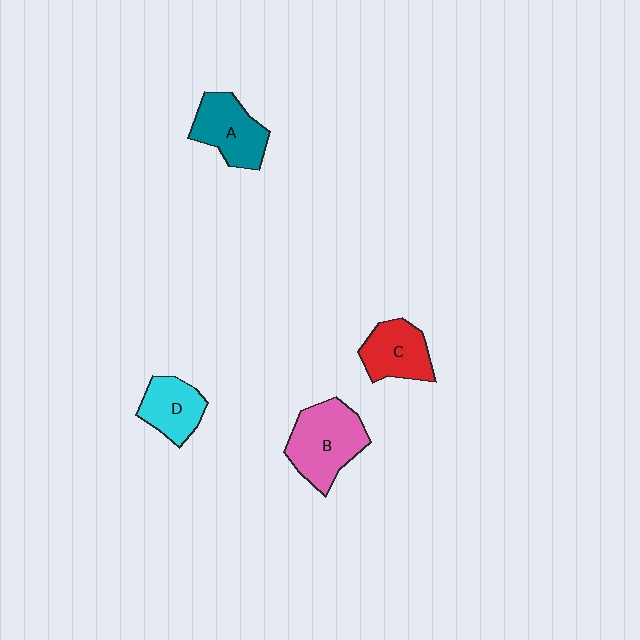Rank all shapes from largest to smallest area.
From largest to smallest: B (pink), A (teal), C (red), D (cyan).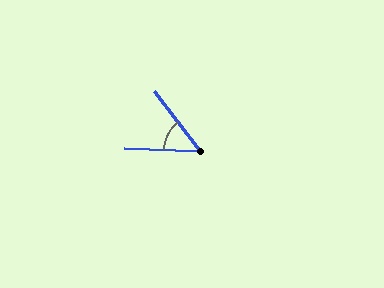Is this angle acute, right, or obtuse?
It is acute.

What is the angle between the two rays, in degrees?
Approximately 50 degrees.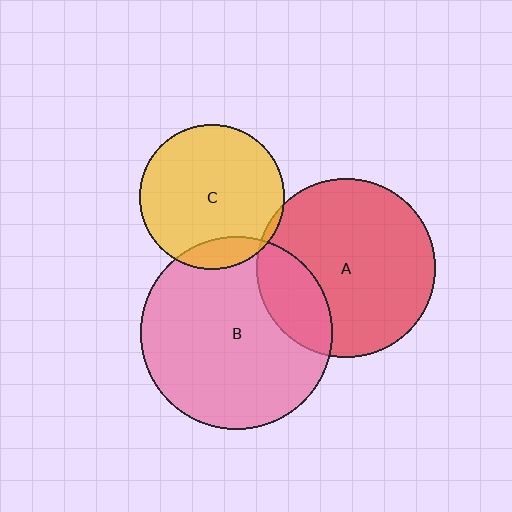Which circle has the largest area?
Circle B (pink).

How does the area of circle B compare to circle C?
Approximately 1.8 times.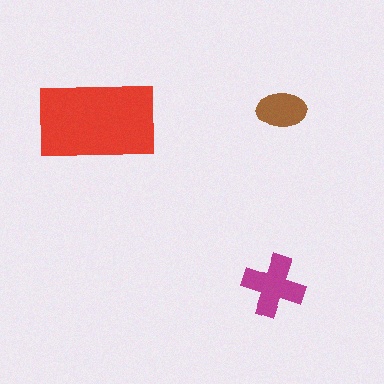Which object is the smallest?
The brown ellipse.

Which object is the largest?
The red rectangle.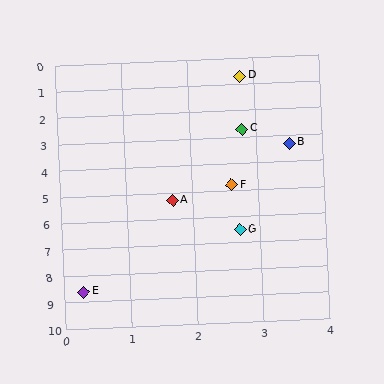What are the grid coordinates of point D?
Point D is at approximately (2.8, 0.7).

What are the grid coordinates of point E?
Point E is at approximately (0.3, 8.6).